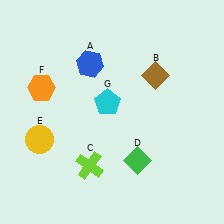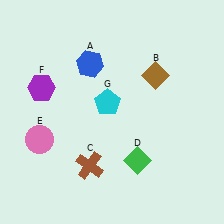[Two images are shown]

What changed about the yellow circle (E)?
In Image 1, E is yellow. In Image 2, it changed to pink.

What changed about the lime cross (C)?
In Image 1, C is lime. In Image 2, it changed to brown.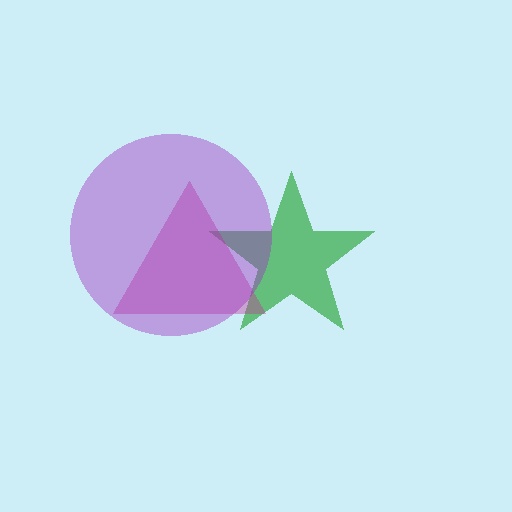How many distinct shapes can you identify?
There are 3 distinct shapes: a green star, a magenta triangle, a purple circle.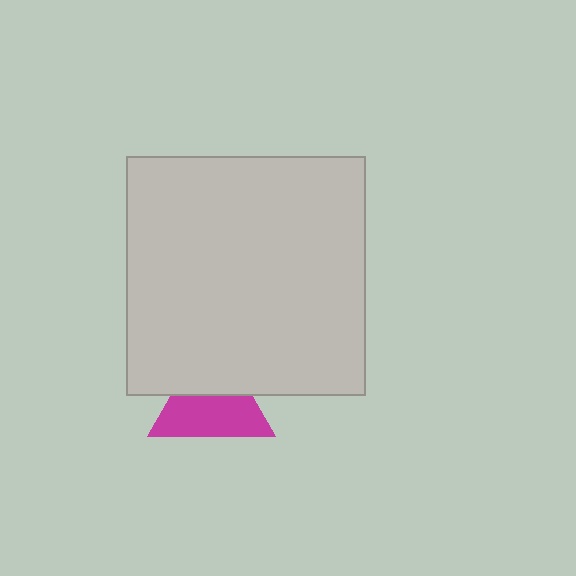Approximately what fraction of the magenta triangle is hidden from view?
Roughly 39% of the magenta triangle is hidden behind the light gray square.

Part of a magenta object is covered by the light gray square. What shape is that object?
It is a triangle.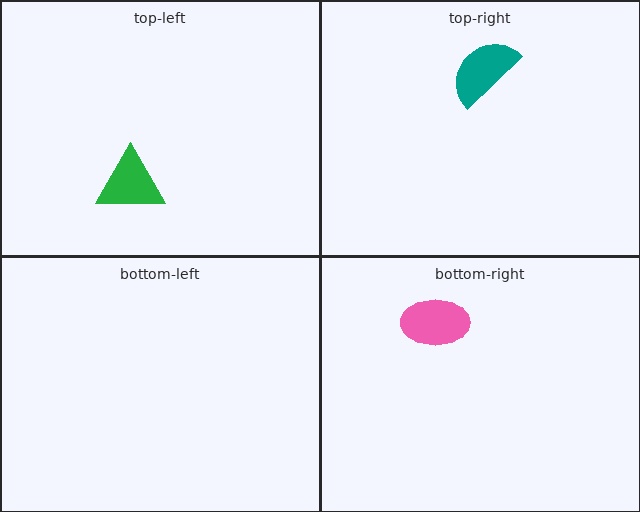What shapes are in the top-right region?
The teal semicircle.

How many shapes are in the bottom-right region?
1.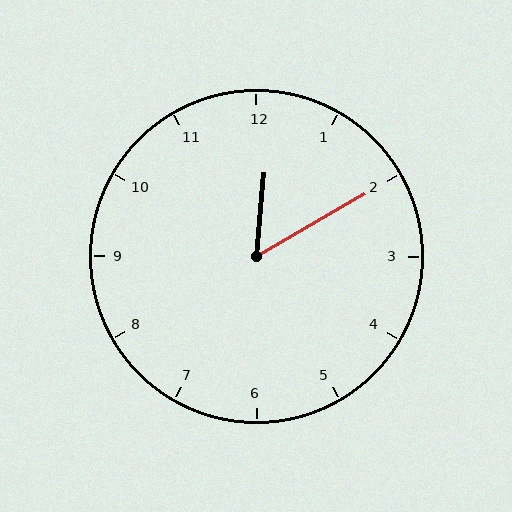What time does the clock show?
12:10.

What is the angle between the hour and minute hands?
Approximately 55 degrees.